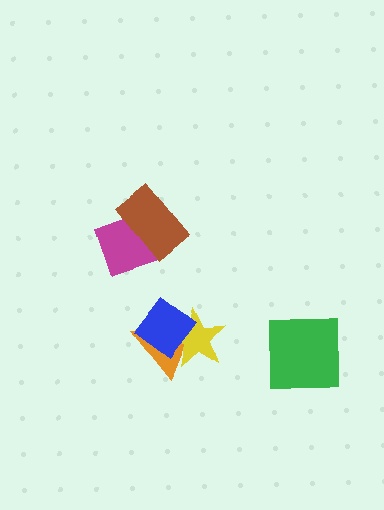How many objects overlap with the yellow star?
2 objects overlap with the yellow star.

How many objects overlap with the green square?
0 objects overlap with the green square.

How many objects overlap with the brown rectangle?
1 object overlaps with the brown rectangle.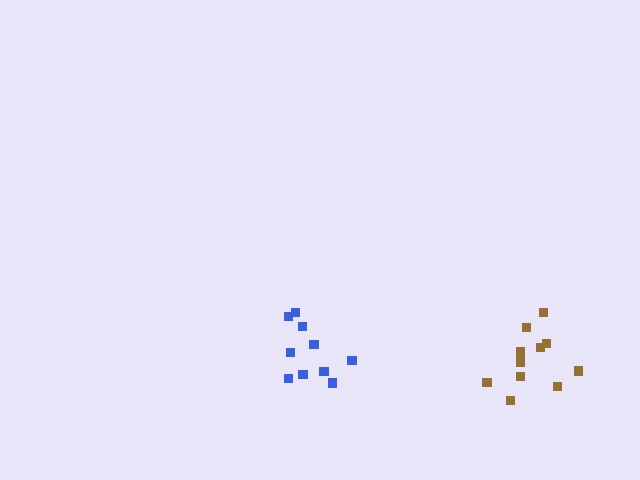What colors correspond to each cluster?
The clusters are colored: blue, brown.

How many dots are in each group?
Group 1: 10 dots, Group 2: 11 dots (21 total).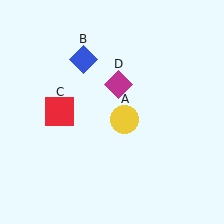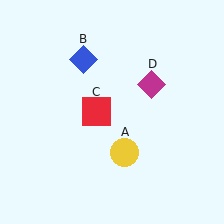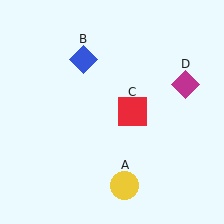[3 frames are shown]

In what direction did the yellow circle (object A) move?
The yellow circle (object A) moved down.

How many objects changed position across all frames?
3 objects changed position: yellow circle (object A), red square (object C), magenta diamond (object D).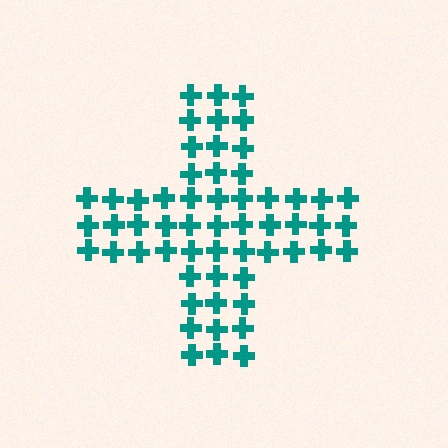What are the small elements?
The small elements are crosses.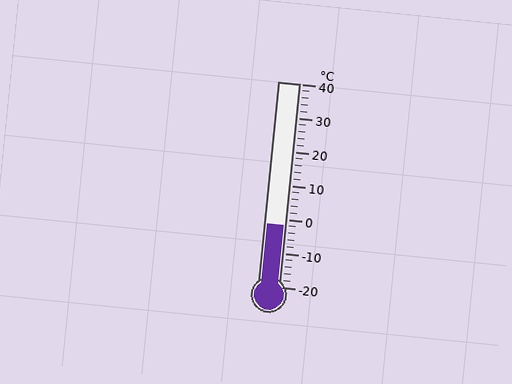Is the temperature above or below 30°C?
The temperature is below 30°C.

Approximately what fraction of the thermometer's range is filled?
The thermometer is filled to approximately 30% of its range.